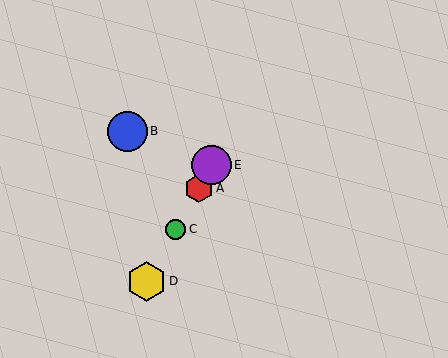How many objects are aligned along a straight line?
4 objects (A, C, D, E) are aligned along a straight line.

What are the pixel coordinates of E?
Object E is at (212, 165).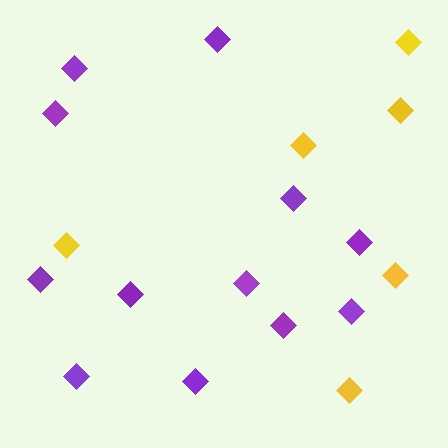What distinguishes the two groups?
There are 2 groups: one group of purple diamonds (12) and one group of yellow diamonds (6).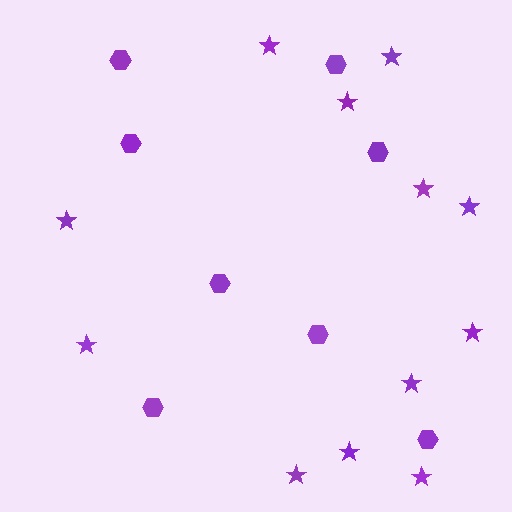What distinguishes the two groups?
There are 2 groups: one group of stars (12) and one group of hexagons (8).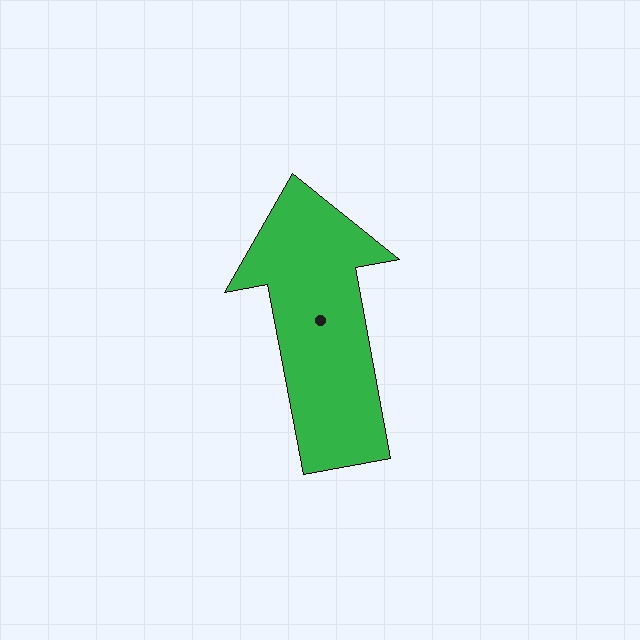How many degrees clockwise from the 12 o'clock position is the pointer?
Approximately 349 degrees.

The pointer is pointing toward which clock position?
Roughly 12 o'clock.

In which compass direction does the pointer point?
North.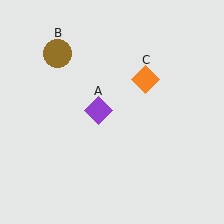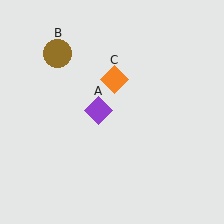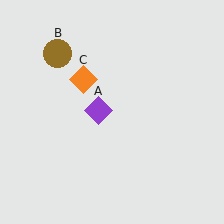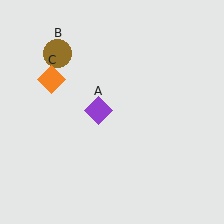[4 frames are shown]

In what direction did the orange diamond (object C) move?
The orange diamond (object C) moved left.